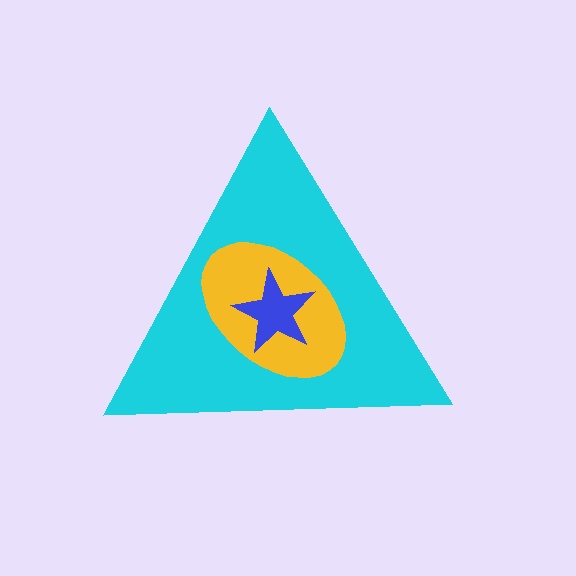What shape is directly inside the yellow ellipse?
The blue star.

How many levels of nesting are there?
3.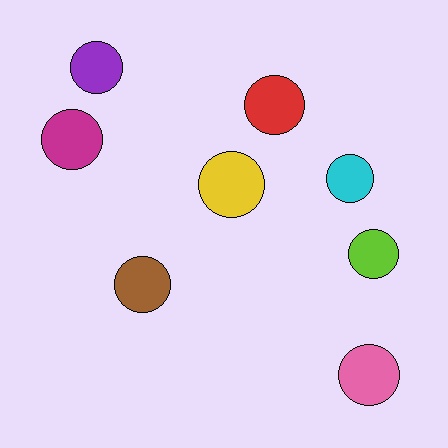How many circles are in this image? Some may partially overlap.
There are 8 circles.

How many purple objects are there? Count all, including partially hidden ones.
There is 1 purple object.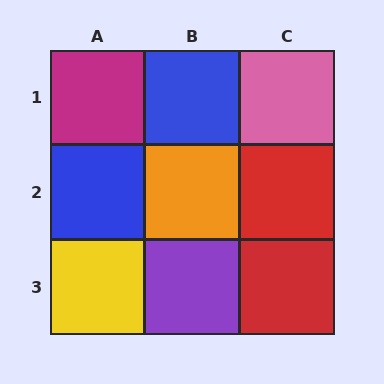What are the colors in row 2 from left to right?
Blue, orange, red.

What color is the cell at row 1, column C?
Pink.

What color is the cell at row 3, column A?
Yellow.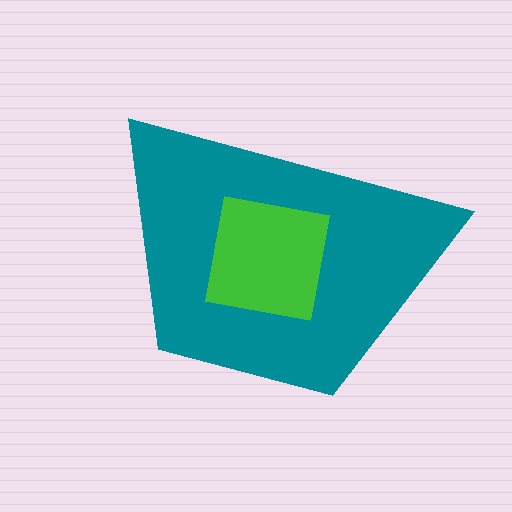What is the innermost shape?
The green square.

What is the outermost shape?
The teal trapezoid.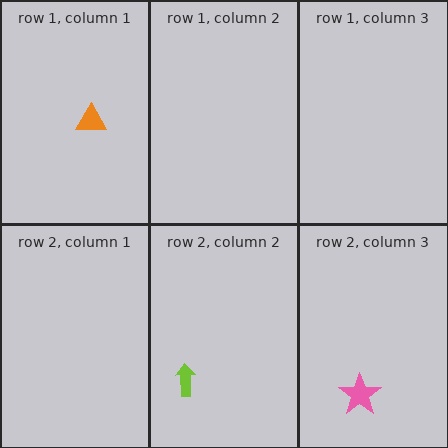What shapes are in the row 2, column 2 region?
The lime arrow.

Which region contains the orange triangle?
The row 1, column 1 region.